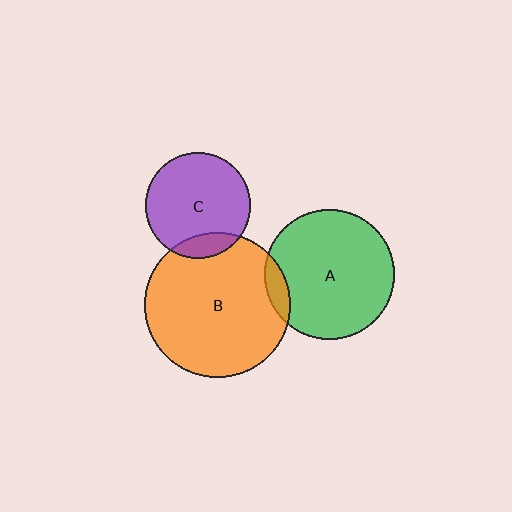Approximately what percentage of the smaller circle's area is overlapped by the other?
Approximately 10%.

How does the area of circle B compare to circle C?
Approximately 1.9 times.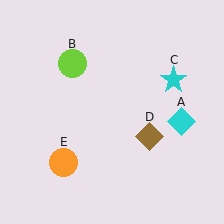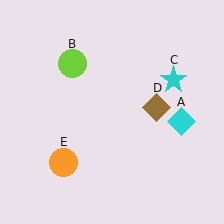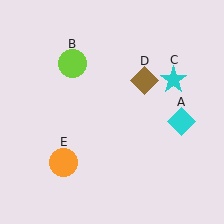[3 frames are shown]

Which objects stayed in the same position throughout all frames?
Cyan diamond (object A) and lime circle (object B) and cyan star (object C) and orange circle (object E) remained stationary.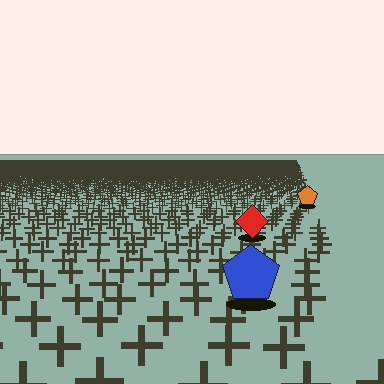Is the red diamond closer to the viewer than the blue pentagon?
No. The blue pentagon is closer — you can tell from the texture gradient: the ground texture is coarser near it.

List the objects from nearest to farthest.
From nearest to farthest: the blue pentagon, the red diamond, the orange pentagon.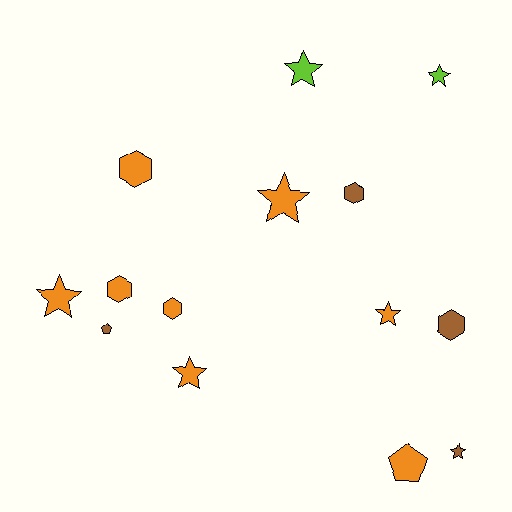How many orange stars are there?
There are 4 orange stars.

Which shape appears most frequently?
Star, with 7 objects.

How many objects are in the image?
There are 14 objects.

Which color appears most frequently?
Orange, with 8 objects.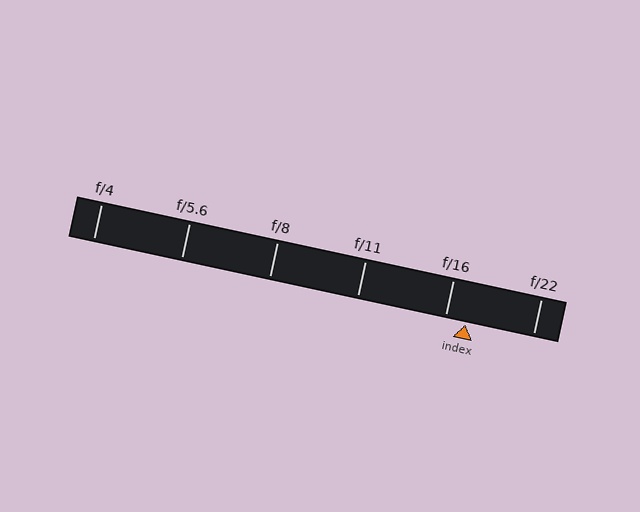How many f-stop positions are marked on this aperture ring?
There are 6 f-stop positions marked.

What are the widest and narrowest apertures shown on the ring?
The widest aperture shown is f/4 and the narrowest is f/22.